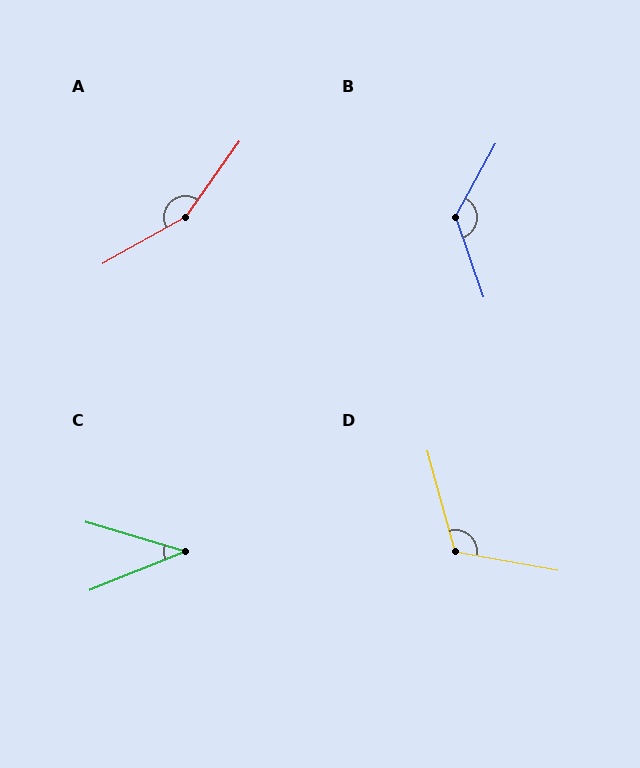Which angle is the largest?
A, at approximately 155 degrees.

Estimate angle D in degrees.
Approximately 115 degrees.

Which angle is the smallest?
C, at approximately 38 degrees.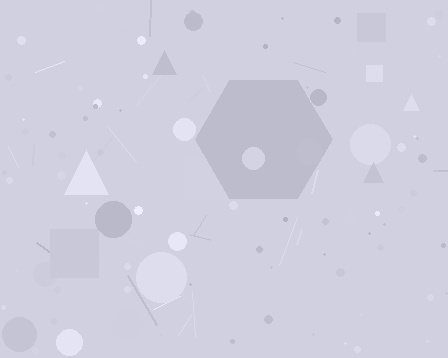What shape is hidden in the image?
A hexagon is hidden in the image.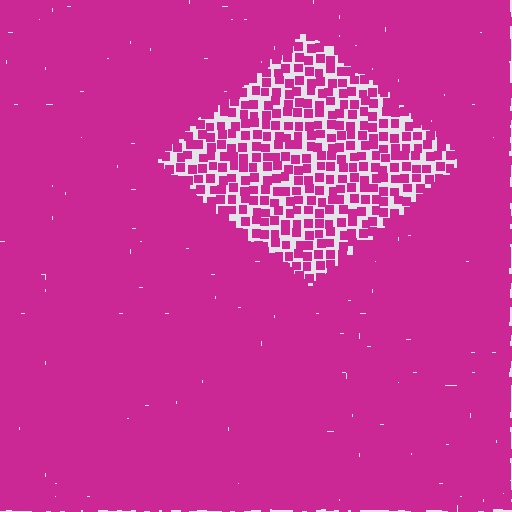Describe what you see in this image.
The image contains small magenta elements arranged at two different densities. A diamond-shaped region is visible where the elements are less densely packed than the surrounding area.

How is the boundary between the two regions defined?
The boundary is defined by a change in element density (approximately 2.8x ratio). All elements are the same color, size, and shape.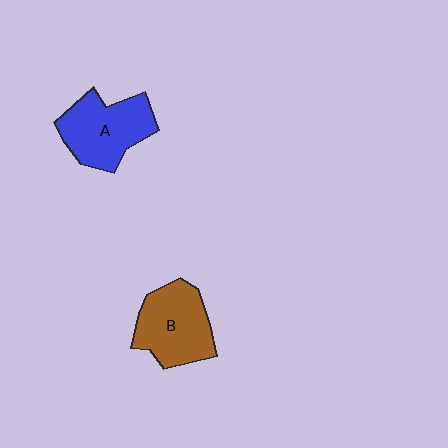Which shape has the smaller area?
Shape B (brown).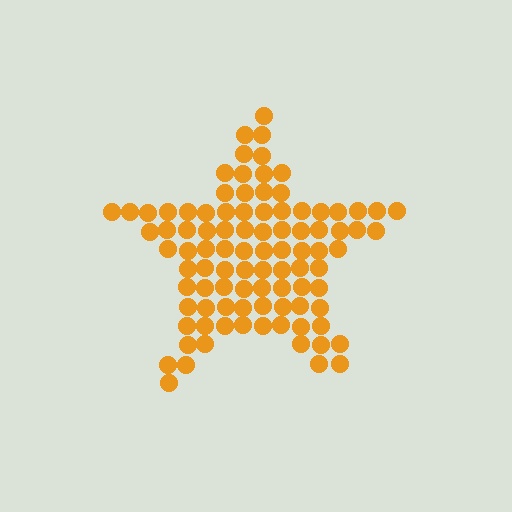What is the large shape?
The large shape is a star.